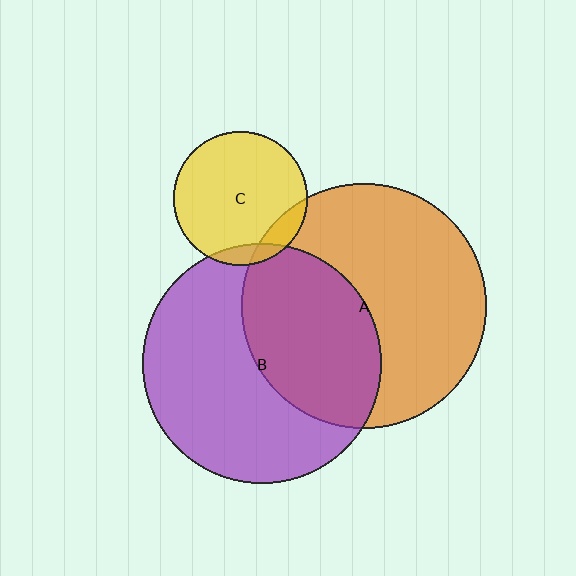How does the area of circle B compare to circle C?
Approximately 3.2 times.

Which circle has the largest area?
Circle A (orange).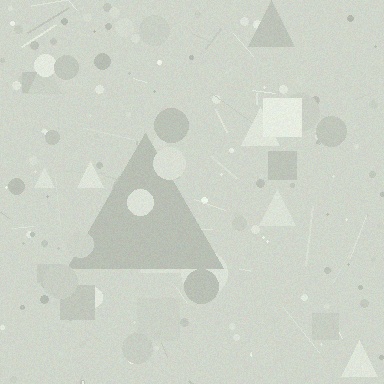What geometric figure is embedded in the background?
A triangle is embedded in the background.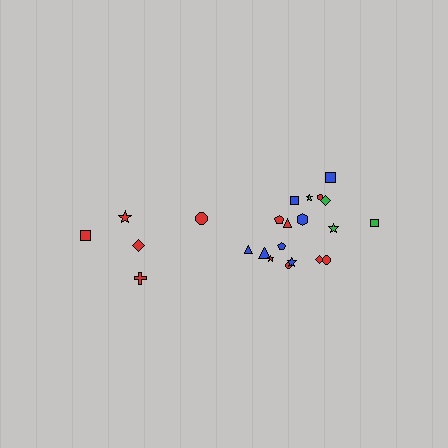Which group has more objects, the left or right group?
The right group.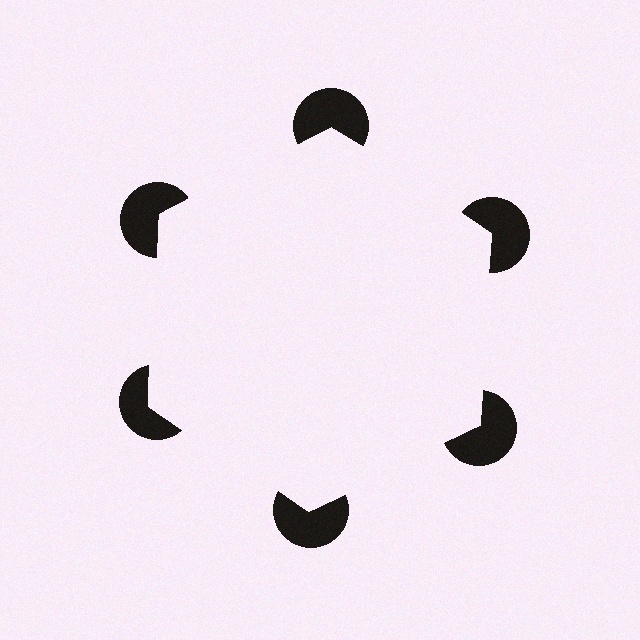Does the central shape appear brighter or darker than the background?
It typically appears slightly brighter than the background, even though no actual brightness change is drawn.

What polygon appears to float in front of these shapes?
An illusory hexagon — its edges are inferred from the aligned wedge cuts in the pac-man discs, not physically drawn.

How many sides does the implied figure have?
6 sides.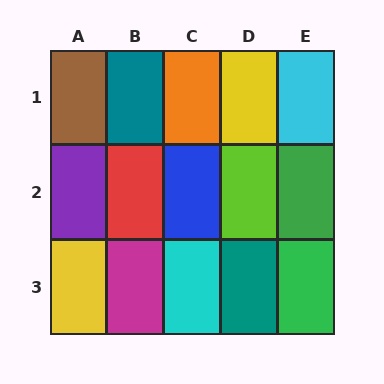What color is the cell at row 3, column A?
Yellow.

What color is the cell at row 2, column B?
Red.